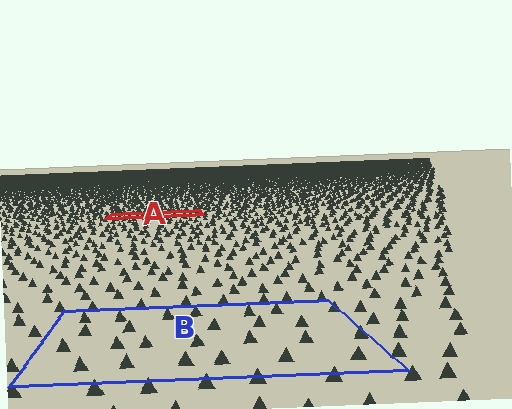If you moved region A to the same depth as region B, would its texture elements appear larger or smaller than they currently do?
They would appear larger. At a closer depth, the same texture elements are projected at a bigger on-screen size.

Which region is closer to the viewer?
Region B is closer. The texture elements there are larger and more spread out.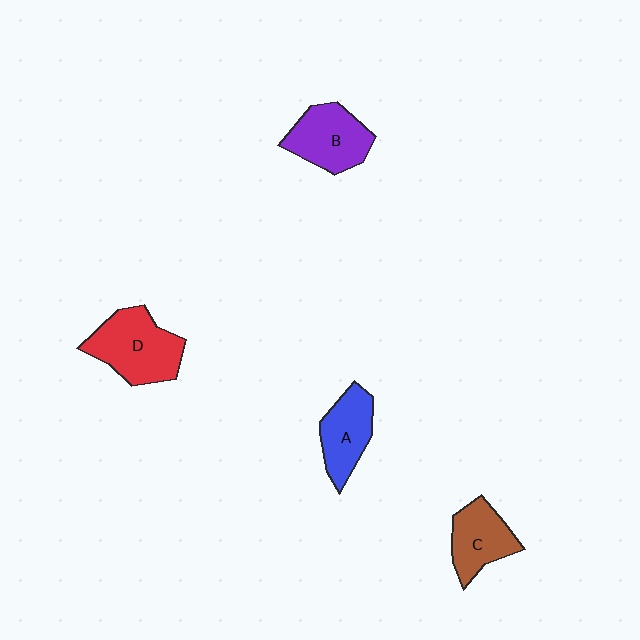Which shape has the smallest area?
Shape C (brown).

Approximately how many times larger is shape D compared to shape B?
Approximately 1.2 times.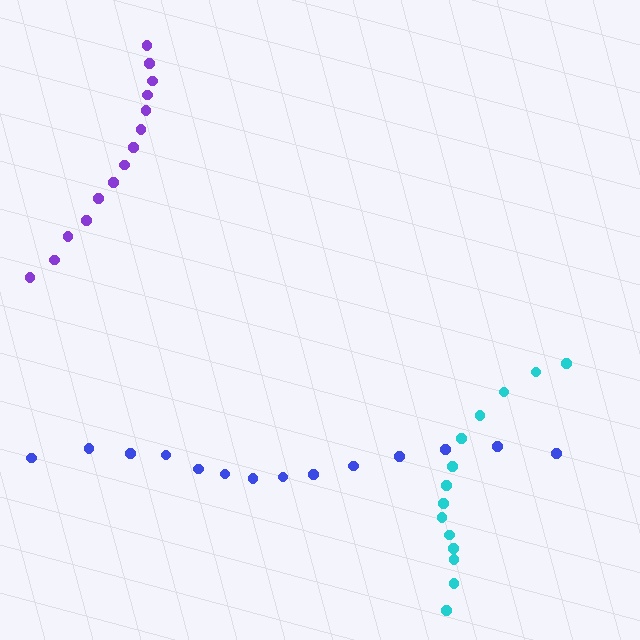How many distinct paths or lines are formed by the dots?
There are 3 distinct paths.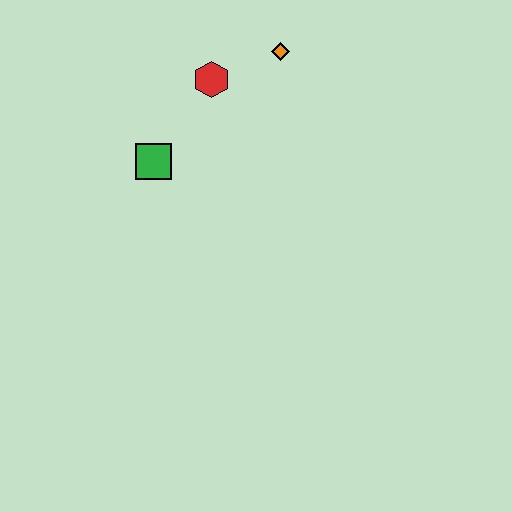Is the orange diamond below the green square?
No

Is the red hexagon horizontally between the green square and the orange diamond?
Yes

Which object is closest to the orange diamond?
The red hexagon is closest to the orange diamond.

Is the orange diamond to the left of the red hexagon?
No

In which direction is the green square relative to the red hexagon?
The green square is below the red hexagon.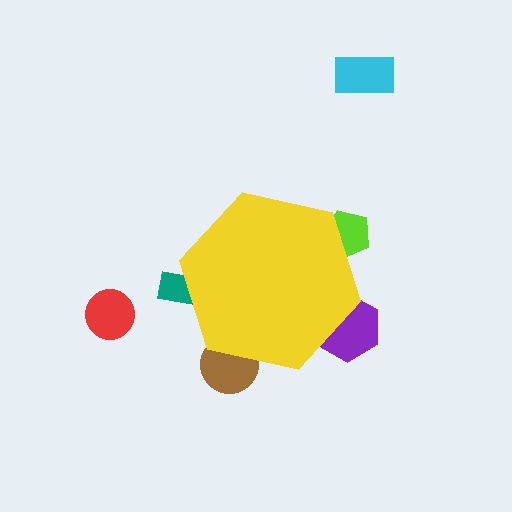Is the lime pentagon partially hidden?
Yes, the lime pentagon is partially hidden behind the yellow hexagon.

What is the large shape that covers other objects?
A yellow hexagon.